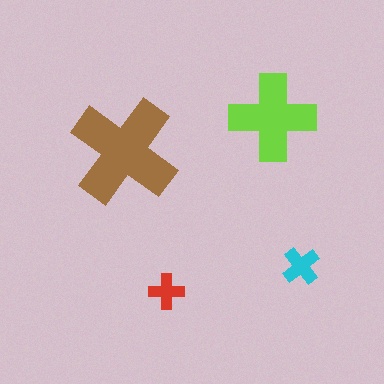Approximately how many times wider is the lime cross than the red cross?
About 2.5 times wider.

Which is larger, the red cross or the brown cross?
The brown one.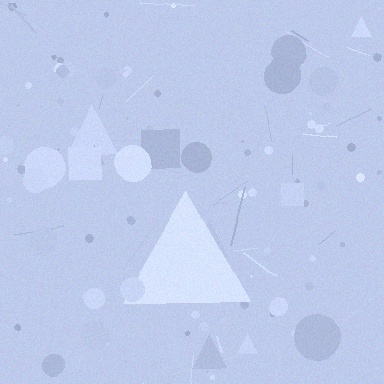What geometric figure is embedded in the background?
A triangle is embedded in the background.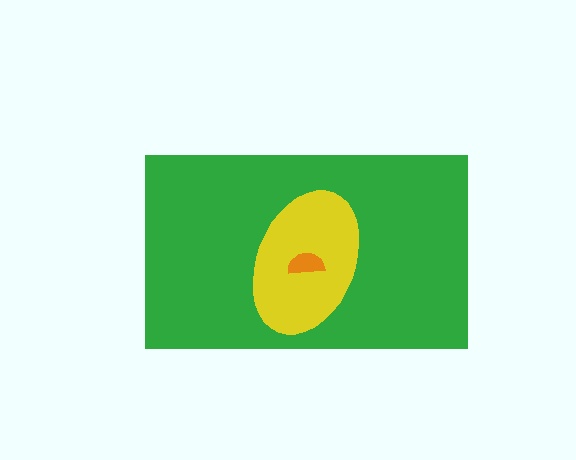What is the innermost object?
The orange semicircle.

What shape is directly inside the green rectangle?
The yellow ellipse.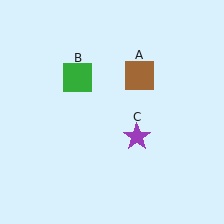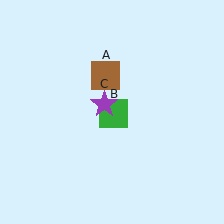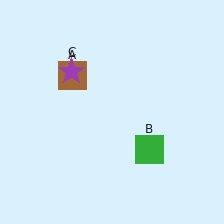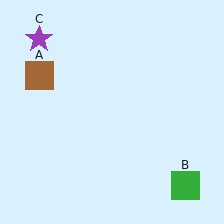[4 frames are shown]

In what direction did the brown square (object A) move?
The brown square (object A) moved left.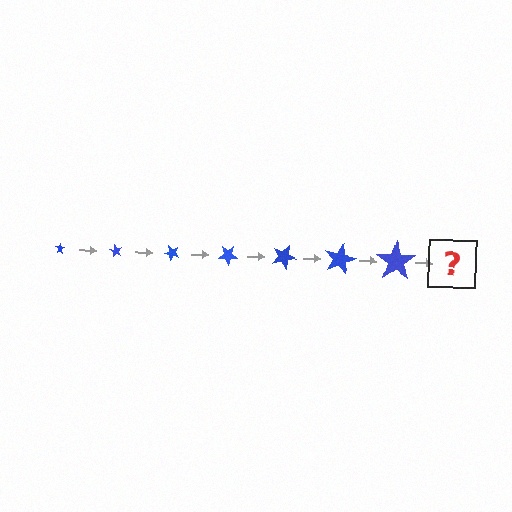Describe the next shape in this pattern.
It should be a star, larger than the previous one and rotated 420 degrees from the start.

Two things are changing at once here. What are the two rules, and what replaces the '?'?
The two rules are that the star grows larger each step and it rotates 60 degrees each step. The '?' should be a star, larger than the previous one and rotated 420 degrees from the start.